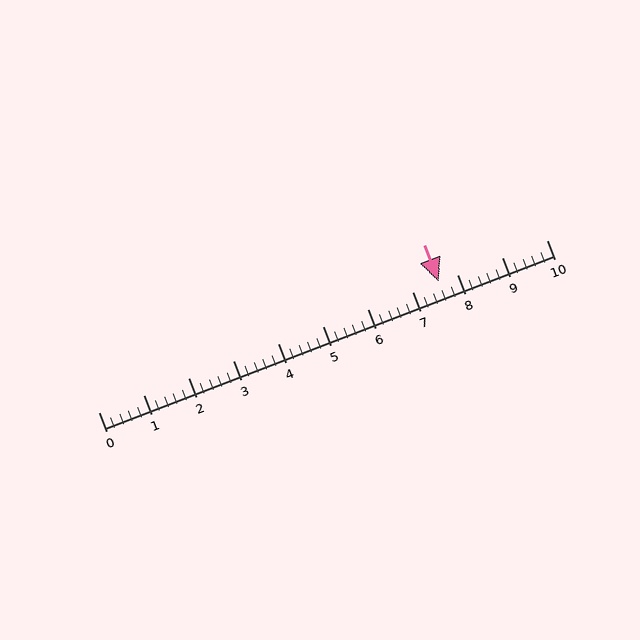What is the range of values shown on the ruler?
The ruler shows values from 0 to 10.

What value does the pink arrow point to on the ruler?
The pink arrow points to approximately 7.6.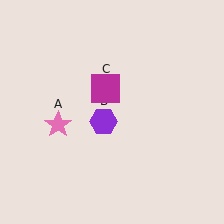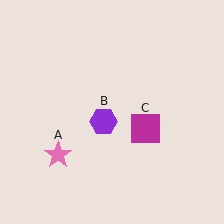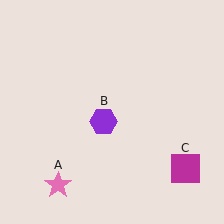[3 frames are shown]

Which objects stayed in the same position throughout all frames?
Purple hexagon (object B) remained stationary.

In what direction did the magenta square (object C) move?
The magenta square (object C) moved down and to the right.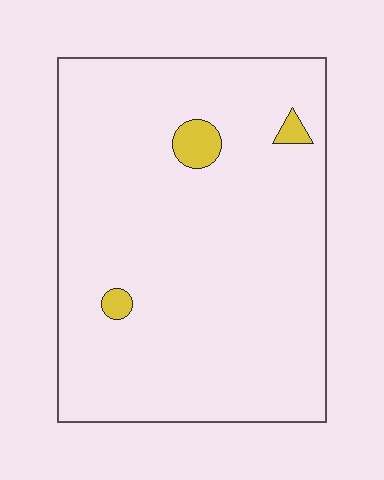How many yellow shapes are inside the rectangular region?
3.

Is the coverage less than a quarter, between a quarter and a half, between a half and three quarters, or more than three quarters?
Less than a quarter.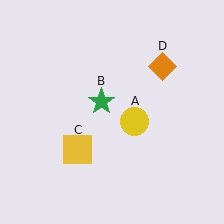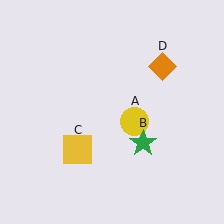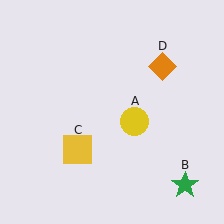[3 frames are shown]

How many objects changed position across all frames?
1 object changed position: green star (object B).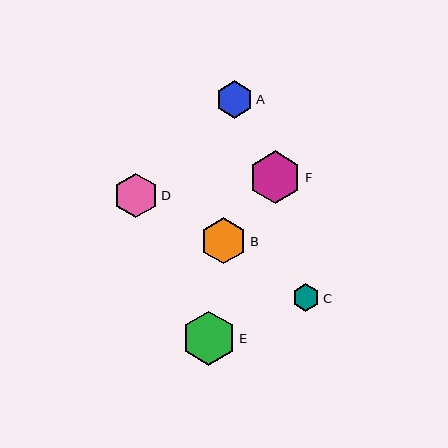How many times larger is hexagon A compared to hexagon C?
Hexagon A is approximately 1.4 times the size of hexagon C.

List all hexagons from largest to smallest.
From largest to smallest: E, F, B, D, A, C.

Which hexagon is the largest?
Hexagon E is the largest with a size of approximately 54 pixels.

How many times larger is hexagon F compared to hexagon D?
Hexagon F is approximately 1.2 times the size of hexagon D.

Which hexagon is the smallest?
Hexagon C is the smallest with a size of approximately 27 pixels.